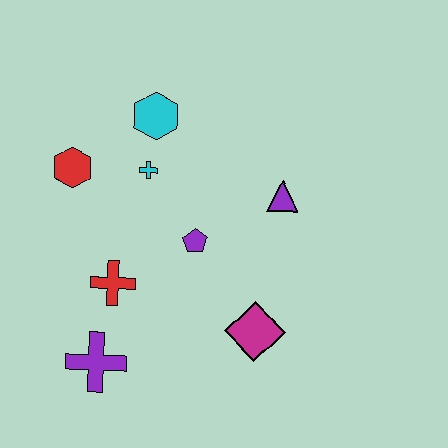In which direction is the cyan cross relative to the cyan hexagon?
The cyan cross is below the cyan hexagon.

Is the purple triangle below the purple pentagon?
No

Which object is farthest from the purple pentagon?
The purple cross is farthest from the purple pentagon.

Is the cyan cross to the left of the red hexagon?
No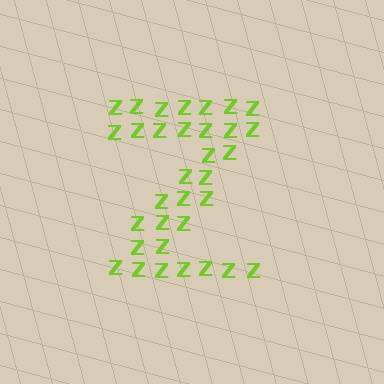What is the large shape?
The large shape is the letter Z.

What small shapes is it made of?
It is made of small letter Z's.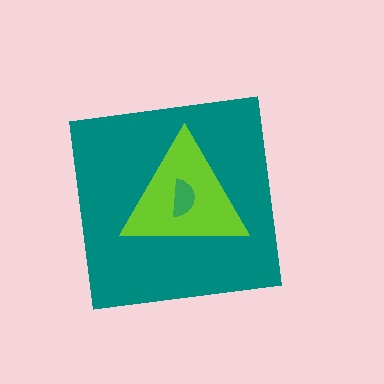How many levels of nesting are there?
3.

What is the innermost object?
The green semicircle.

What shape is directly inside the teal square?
The lime triangle.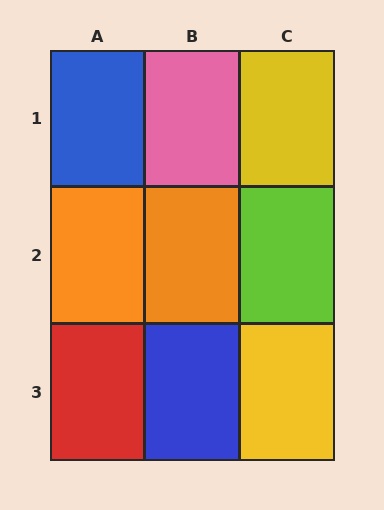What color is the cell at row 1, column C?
Yellow.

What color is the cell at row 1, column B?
Pink.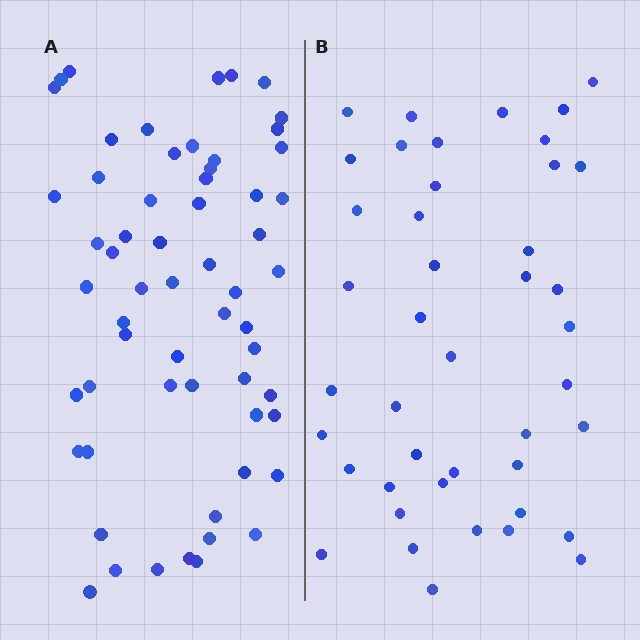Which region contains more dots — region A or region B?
Region A (the left region) has more dots.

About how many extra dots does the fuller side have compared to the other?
Region A has approximately 15 more dots than region B.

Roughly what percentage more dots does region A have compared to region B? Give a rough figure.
About 40% more.